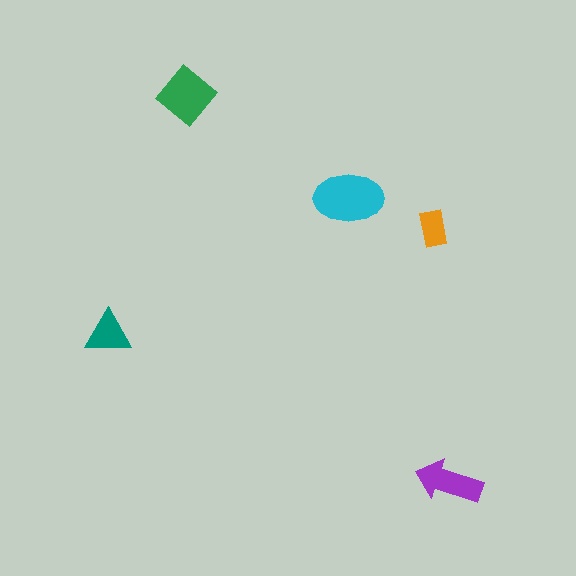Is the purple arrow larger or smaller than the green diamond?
Smaller.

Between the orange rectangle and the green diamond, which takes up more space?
The green diamond.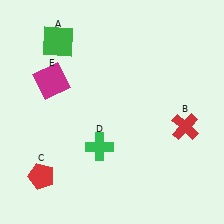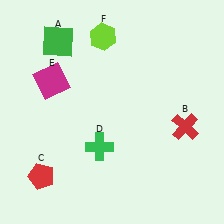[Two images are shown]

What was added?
A lime hexagon (F) was added in Image 2.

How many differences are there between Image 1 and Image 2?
There is 1 difference between the two images.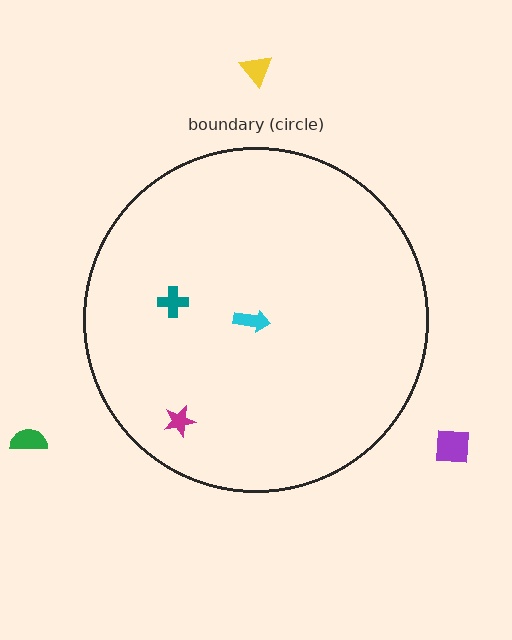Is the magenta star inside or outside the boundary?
Inside.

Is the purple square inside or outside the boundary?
Outside.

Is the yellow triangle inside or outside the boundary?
Outside.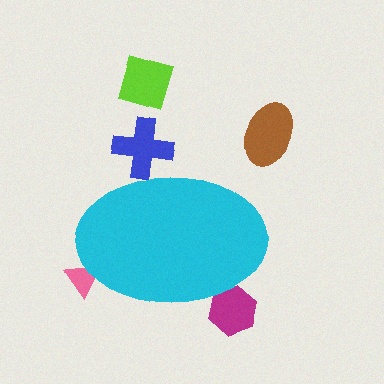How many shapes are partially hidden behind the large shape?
3 shapes are partially hidden.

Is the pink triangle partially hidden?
Yes, the pink triangle is partially hidden behind the cyan ellipse.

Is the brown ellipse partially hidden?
No, the brown ellipse is fully visible.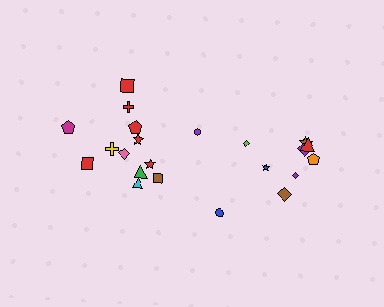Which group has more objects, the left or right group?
The left group.